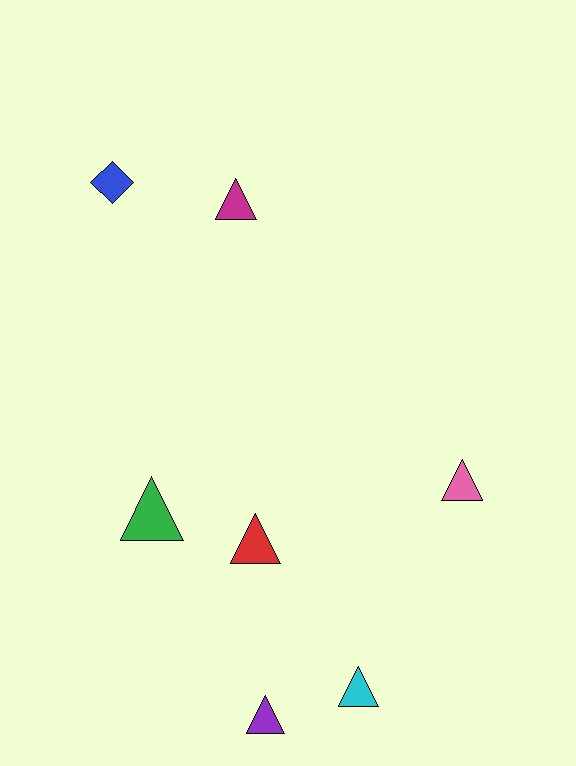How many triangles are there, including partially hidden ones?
There are 6 triangles.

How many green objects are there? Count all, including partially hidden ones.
There is 1 green object.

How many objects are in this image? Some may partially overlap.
There are 7 objects.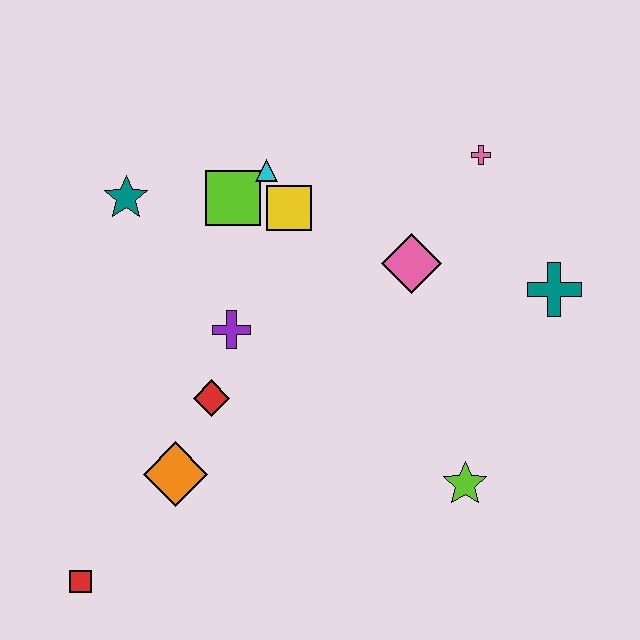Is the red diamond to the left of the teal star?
No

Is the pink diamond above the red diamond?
Yes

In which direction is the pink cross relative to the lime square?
The pink cross is to the right of the lime square.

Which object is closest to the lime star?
The teal cross is closest to the lime star.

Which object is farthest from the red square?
The pink cross is farthest from the red square.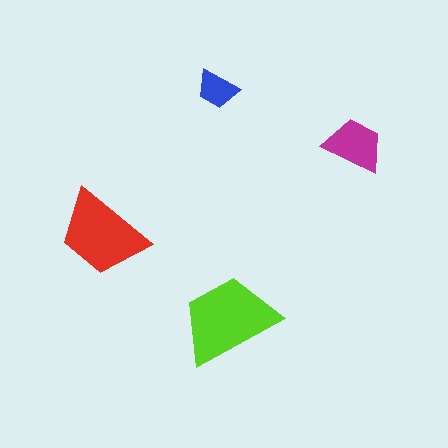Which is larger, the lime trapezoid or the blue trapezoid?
The lime one.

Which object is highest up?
The blue trapezoid is topmost.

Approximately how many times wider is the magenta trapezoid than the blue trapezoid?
About 1.5 times wider.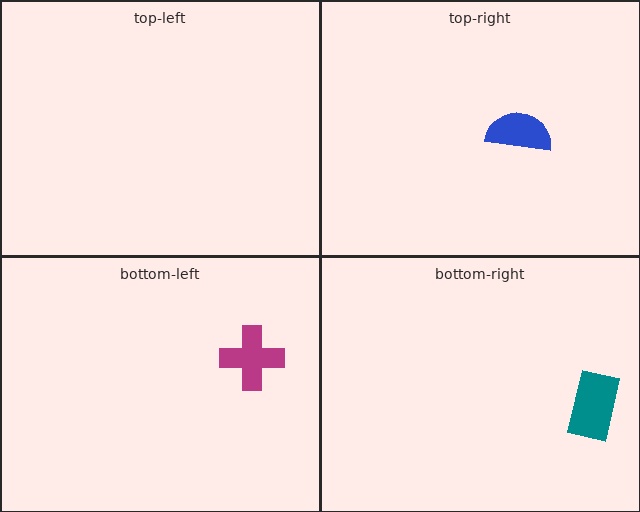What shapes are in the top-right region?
The blue semicircle.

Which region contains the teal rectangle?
The bottom-right region.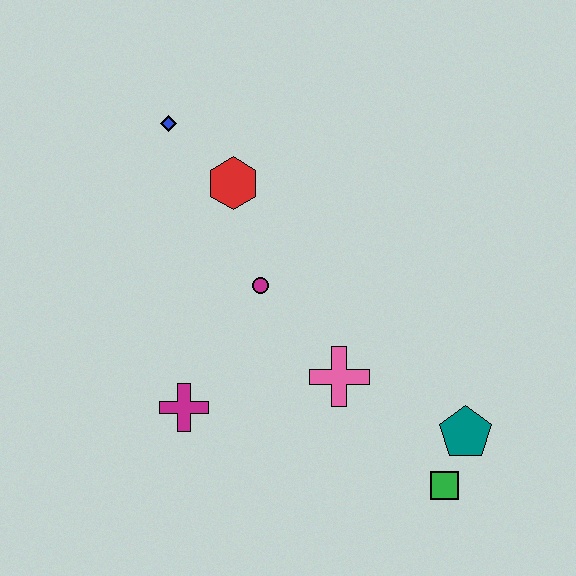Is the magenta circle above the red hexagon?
No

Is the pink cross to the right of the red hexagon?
Yes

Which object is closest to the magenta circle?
The red hexagon is closest to the magenta circle.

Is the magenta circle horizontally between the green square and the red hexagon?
Yes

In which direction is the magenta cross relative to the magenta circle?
The magenta cross is below the magenta circle.